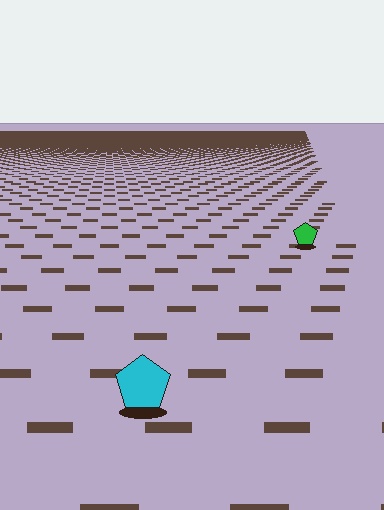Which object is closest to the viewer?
The cyan pentagon is closest. The texture marks near it are larger and more spread out.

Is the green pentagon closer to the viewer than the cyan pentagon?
No. The cyan pentagon is closer — you can tell from the texture gradient: the ground texture is coarser near it.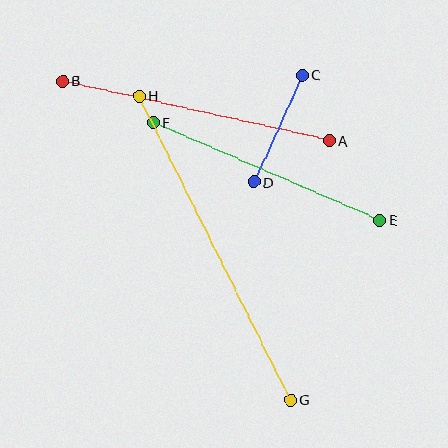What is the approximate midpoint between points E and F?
The midpoint is at approximately (267, 171) pixels.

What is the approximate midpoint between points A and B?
The midpoint is at approximately (196, 111) pixels.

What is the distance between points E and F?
The distance is approximately 247 pixels.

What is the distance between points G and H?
The distance is approximately 340 pixels.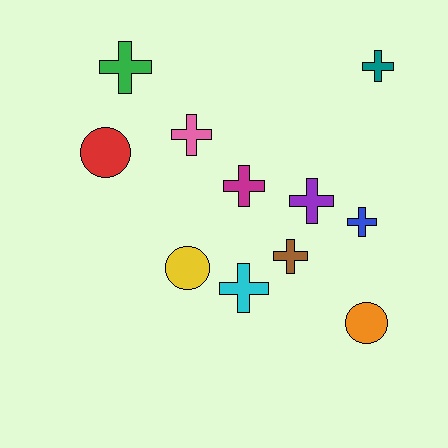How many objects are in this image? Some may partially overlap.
There are 11 objects.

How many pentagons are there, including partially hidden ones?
There are no pentagons.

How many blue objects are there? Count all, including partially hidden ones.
There is 1 blue object.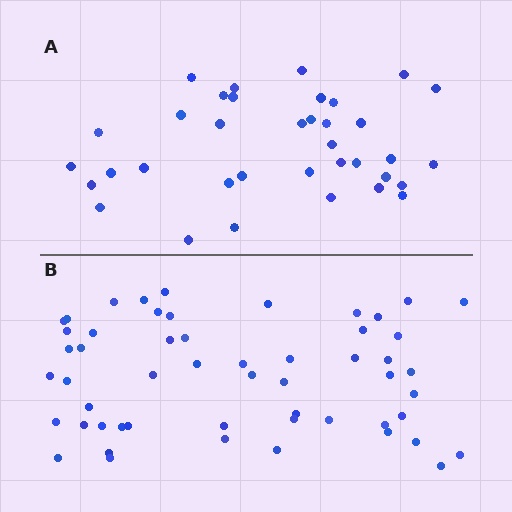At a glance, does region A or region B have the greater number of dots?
Region B (the bottom region) has more dots.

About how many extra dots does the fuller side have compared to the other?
Region B has approximately 20 more dots than region A.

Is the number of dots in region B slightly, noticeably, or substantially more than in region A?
Region B has substantially more. The ratio is roughly 1.5 to 1.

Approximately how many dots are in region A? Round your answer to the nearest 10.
About 40 dots. (The exact count is 36, which rounds to 40.)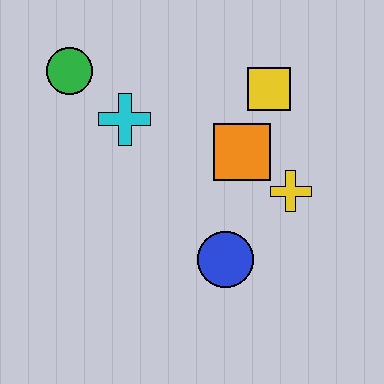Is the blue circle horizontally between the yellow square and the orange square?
No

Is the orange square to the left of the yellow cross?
Yes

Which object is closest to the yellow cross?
The orange square is closest to the yellow cross.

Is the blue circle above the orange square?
No